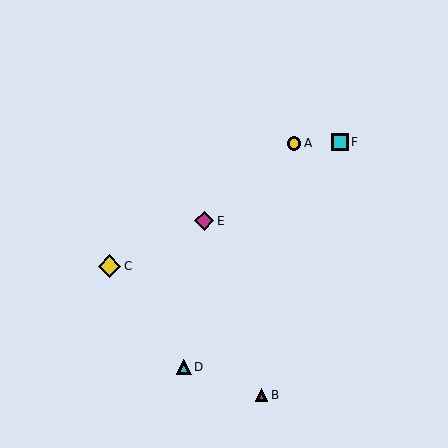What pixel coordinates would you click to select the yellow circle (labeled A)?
Click at (294, 143) to select the yellow circle A.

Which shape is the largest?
The yellow diamond (labeled C) is the largest.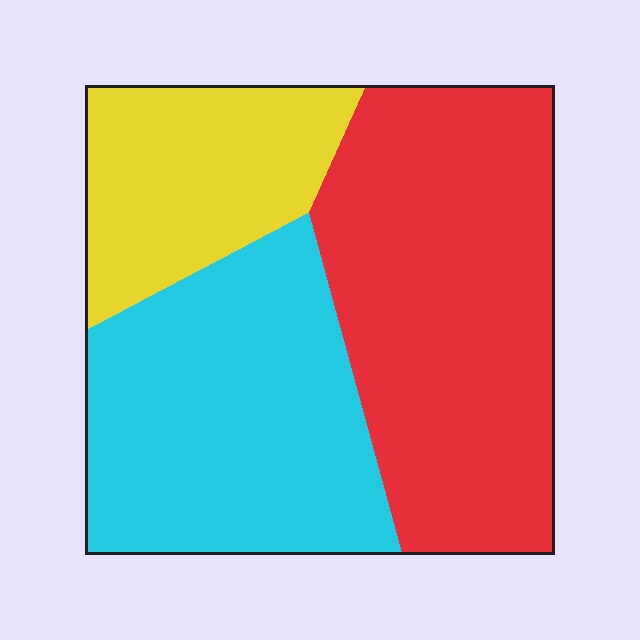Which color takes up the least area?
Yellow, at roughly 20%.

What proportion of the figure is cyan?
Cyan covers roughly 35% of the figure.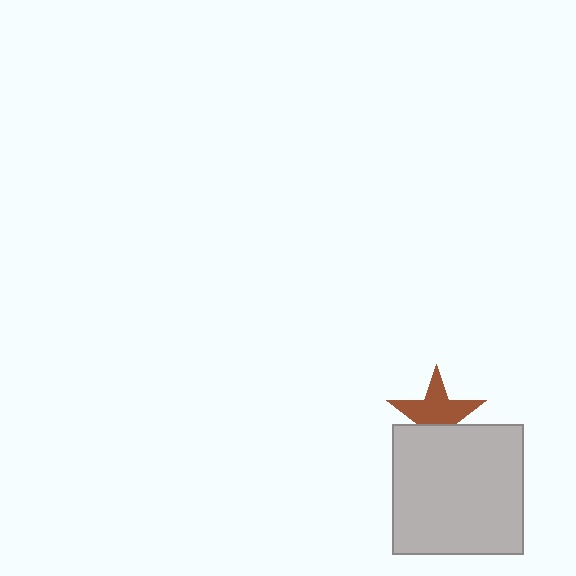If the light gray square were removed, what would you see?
You would see the complete brown star.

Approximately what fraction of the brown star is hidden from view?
Roughly 37% of the brown star is hidden behind the light gray square.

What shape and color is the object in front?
The object in front is a light gray square.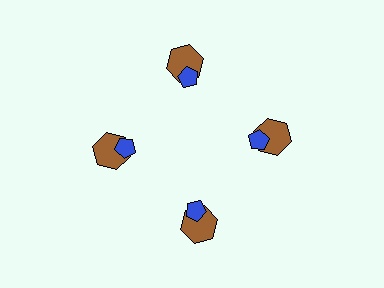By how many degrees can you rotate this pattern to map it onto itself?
The pattern maps onto itself every 90 degrees of rotation.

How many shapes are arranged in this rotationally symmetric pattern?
There are 8 shapes, arranged in 4 groups of 2.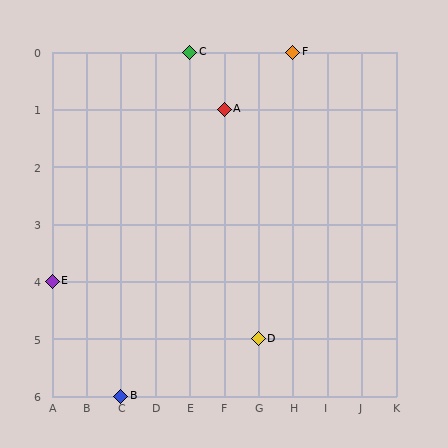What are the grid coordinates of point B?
Point B is at grid coordinates (C, 6).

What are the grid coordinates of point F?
Point F is at grid coordinates (H, 0).